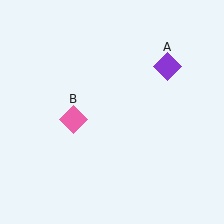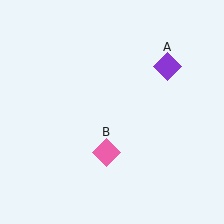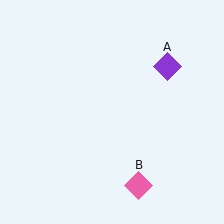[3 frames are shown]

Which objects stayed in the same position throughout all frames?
Purple diamond (object A) remained stationary.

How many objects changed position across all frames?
1 object changed position: pink diamond (object B).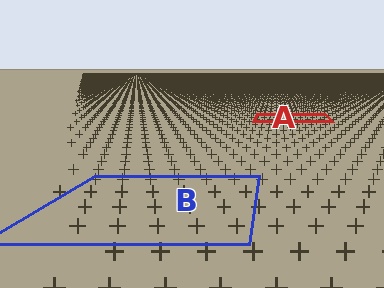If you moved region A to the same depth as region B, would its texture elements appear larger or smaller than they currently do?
They would appear larger. At a closer depth, the same texture elements are projected at a bigger on-screen size.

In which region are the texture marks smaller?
The texture marks are smaller in region A, because it is farther away.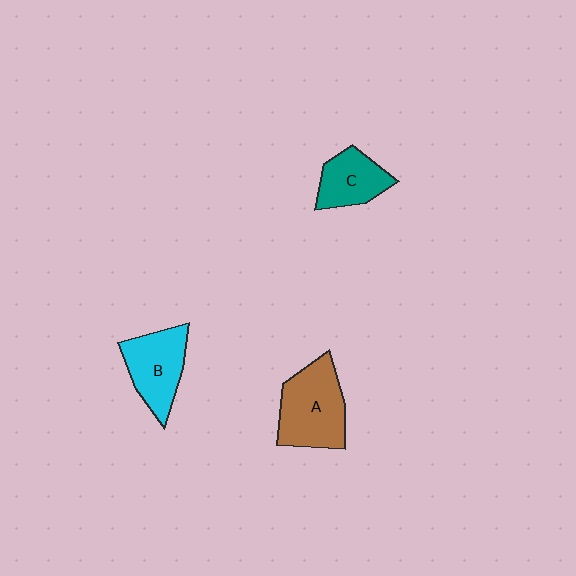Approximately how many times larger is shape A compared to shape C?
Approximately 1.6 times.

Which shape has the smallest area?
Shape C (teal).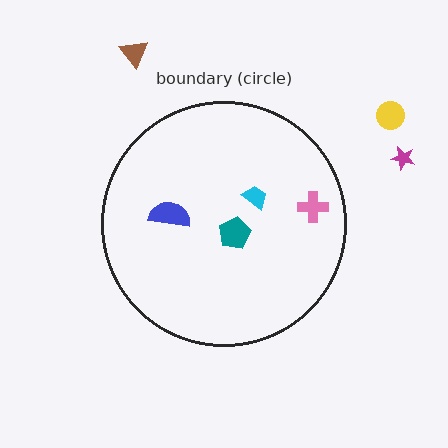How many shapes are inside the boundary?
4 inside, 3 outside.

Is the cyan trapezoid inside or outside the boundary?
Inside.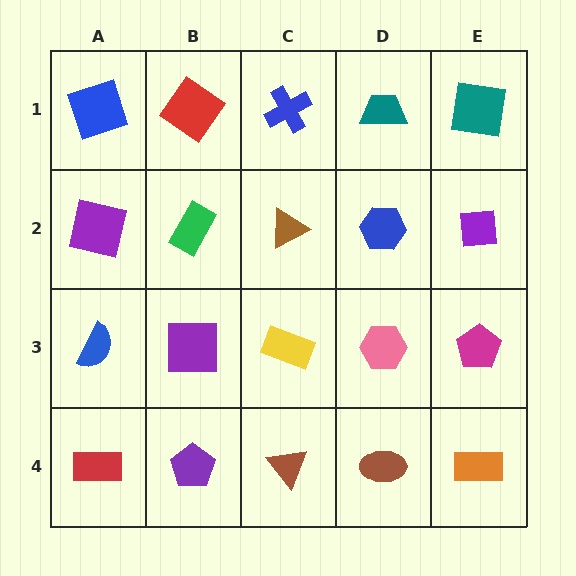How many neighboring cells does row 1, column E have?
2.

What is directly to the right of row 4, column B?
A brown triangle.